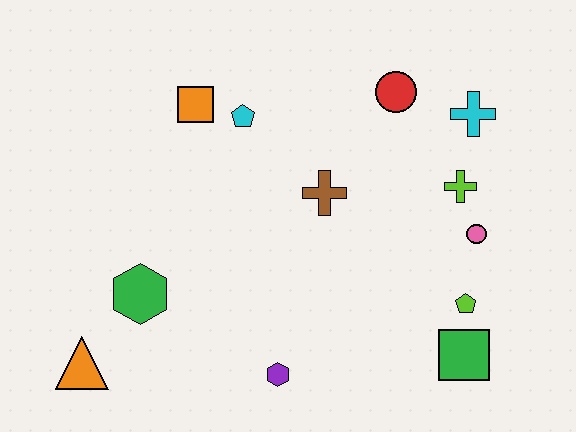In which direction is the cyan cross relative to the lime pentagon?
The cyan cross is above the lime pentagon.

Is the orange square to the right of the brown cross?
No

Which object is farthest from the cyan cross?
The orange triangle is farthest from the cyan cross.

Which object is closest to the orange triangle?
The green hexagon is closest to the orange triangle.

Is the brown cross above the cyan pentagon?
No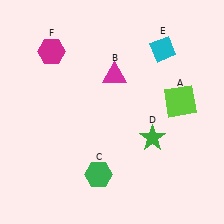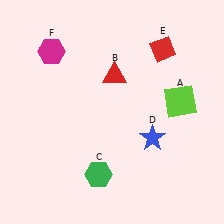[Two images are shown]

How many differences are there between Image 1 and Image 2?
There are 3 differences between the two images.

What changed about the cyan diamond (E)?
In Image 1, E is cyan. In Image 2, it changed to red.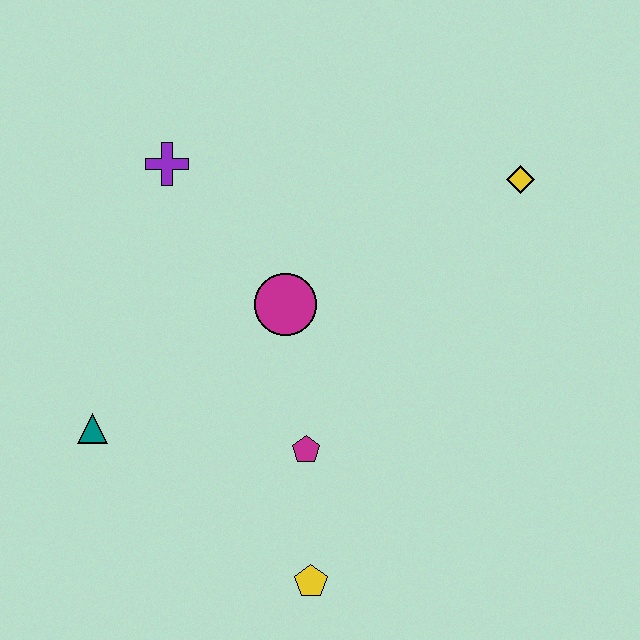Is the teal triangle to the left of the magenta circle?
Yes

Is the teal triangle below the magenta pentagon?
No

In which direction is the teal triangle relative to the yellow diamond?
The teal triangle is to the left of the yellow diamond.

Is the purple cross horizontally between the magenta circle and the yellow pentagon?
No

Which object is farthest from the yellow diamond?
The teal triangle is farthest from the yellow diamond.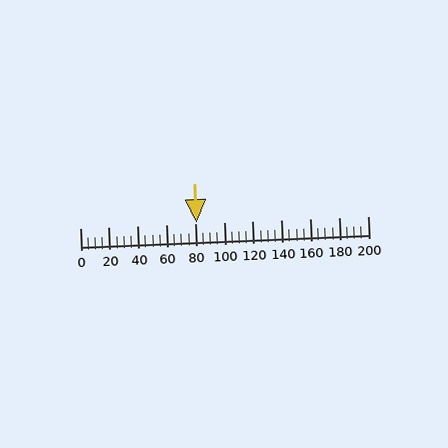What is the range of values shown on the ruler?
The ruler shows values from 0 to 200.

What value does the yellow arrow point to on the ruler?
The yellow arrow points to approximately 81.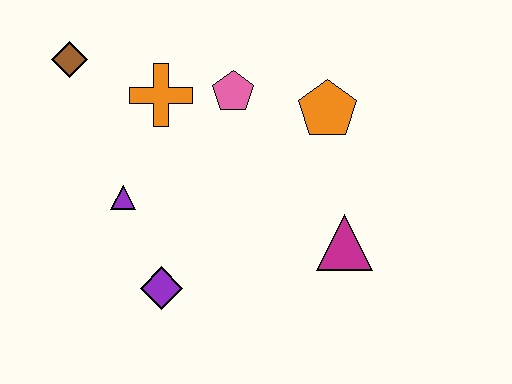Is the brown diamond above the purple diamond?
Yes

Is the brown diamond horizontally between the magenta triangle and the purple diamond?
No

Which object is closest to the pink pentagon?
The orange cross is closest to the pink pentagon.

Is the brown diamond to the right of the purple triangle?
No